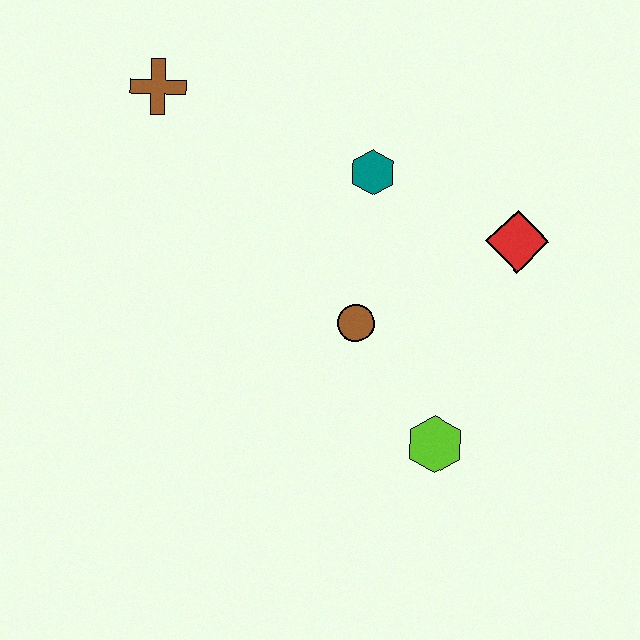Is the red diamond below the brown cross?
Yes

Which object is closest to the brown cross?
The teal hexagon is closest to the brown cross.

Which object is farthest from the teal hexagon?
The lime hexagon is farthest from the teal hexagon.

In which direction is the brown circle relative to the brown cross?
The brown circle is below the brown cross.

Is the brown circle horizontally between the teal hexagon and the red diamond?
No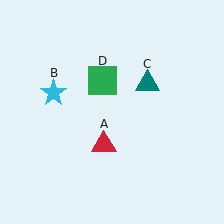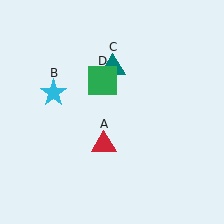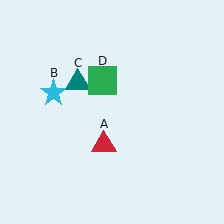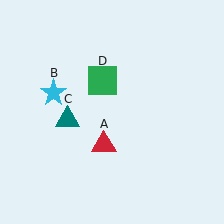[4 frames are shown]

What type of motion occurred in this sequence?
The teal triangle (object C) rotated counterclockwise around the center of the scene.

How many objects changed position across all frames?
1 object changed position: teal triangle (object C).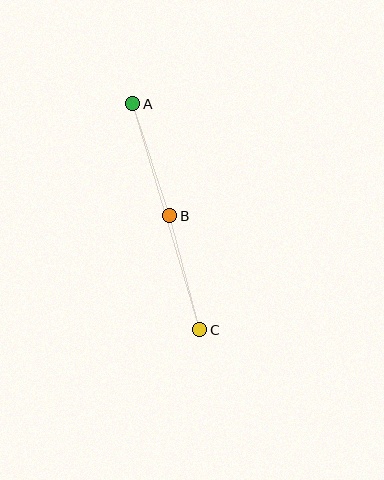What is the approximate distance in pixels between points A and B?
The distance between A and B is approximately 118 pixels.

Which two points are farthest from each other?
Points A and C are farthest from each other.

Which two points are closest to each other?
Points B and C are closest to each other.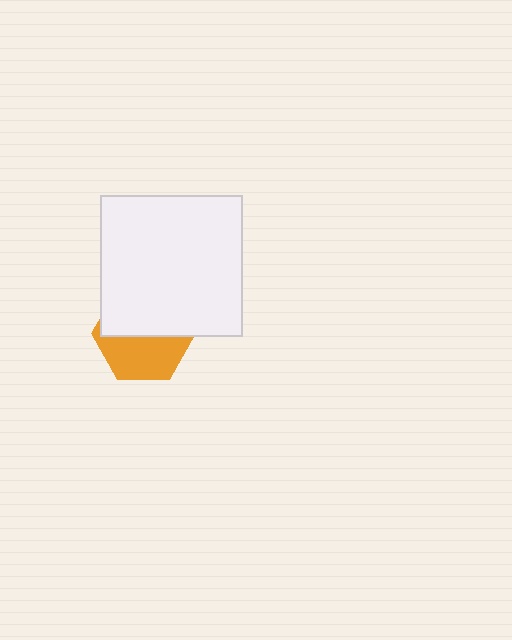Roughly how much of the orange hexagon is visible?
About half of it is visible (roughly 46%).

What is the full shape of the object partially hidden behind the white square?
The partially hidden object is an orange hexagon.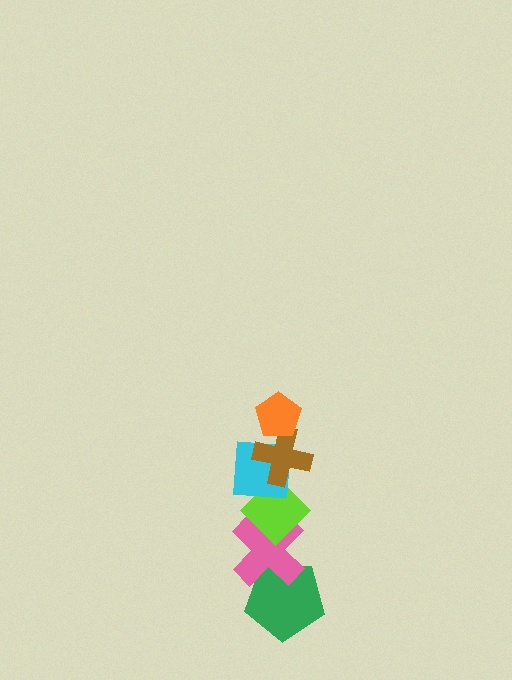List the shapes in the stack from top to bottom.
From top to bottom: the orange pentagon, the brown cross, the cyan square, the lime diamond, the pink cross, the green pentagon.